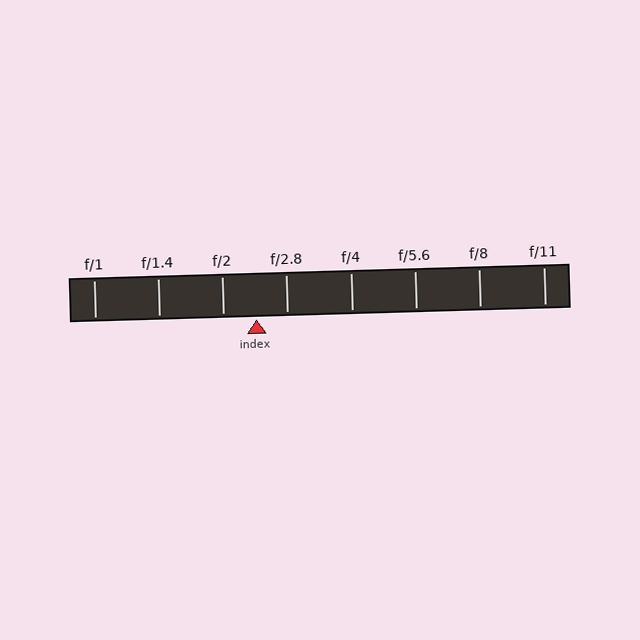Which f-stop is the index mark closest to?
The index mark is closest to f/2.8.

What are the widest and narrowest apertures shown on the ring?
The widest aperture shown is f/1 and the narrowest is f/11.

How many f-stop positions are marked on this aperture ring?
There are 8 f-stop positions marked.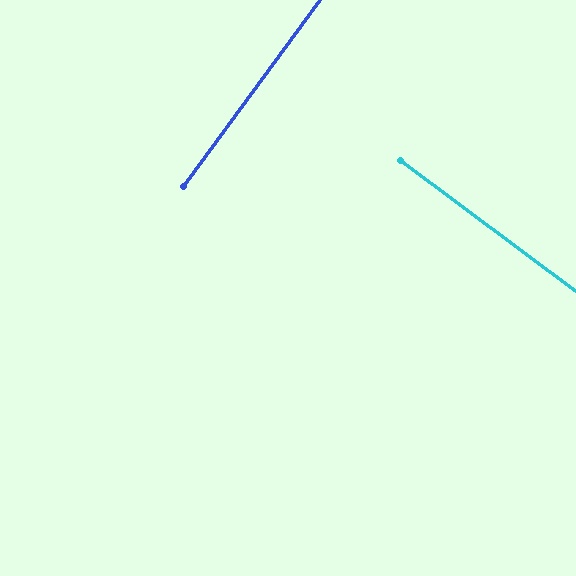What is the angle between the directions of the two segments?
Approximately 89 degrees.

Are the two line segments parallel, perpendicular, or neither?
Perpendicular — they meet at approximately 89°.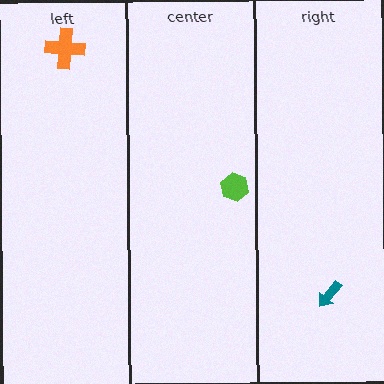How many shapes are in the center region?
1.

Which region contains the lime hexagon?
The center region.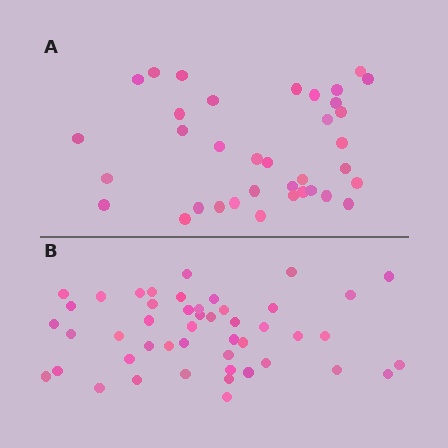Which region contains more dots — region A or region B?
Region B (the bottom region) has more dots.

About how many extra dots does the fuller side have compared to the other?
Region B has roughly 12 or so more dots than region A.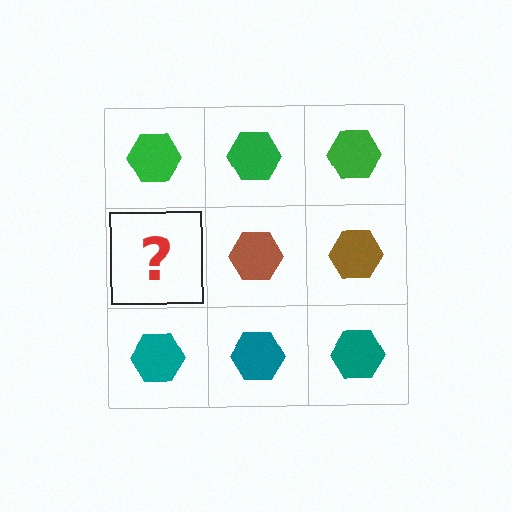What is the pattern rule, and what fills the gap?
The rule is that each row has a consistent color. The gap should be filled with a brown hexagon.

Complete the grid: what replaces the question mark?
The question mark should be replaced with a brown hexagon.